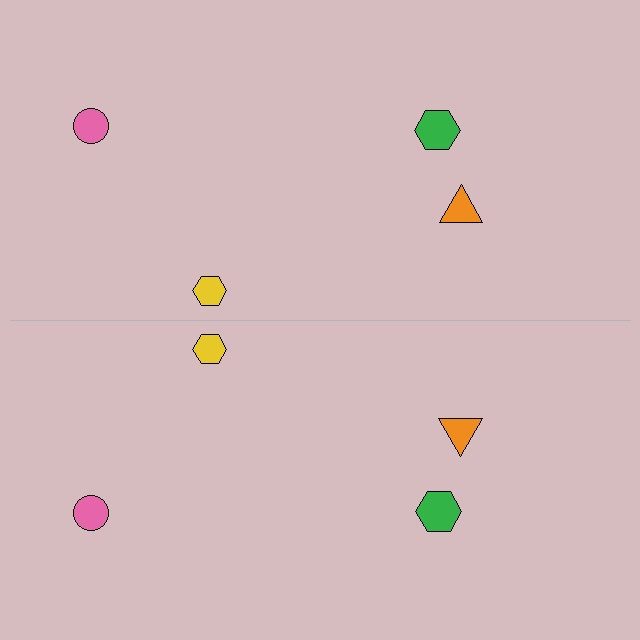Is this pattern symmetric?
Yes, this pattern has bilateral (reflection) symmetry.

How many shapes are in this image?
There are 8 shapes in this image.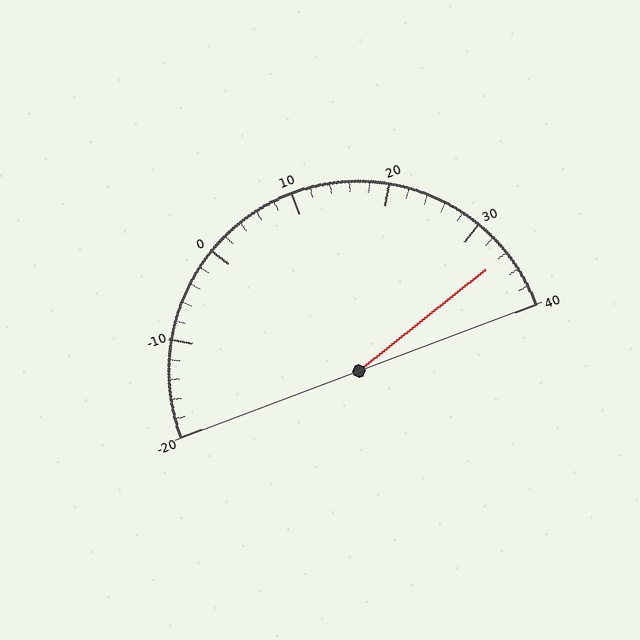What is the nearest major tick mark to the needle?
The nearest major tick mark is 30.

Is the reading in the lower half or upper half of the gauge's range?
The reading is in the upper half of the range (-20 to 40).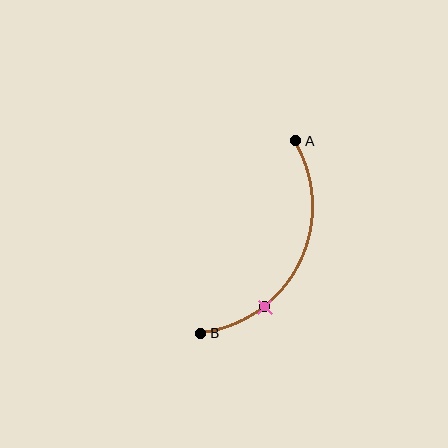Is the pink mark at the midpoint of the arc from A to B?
No. The pink mark lies on the arc but is closer to endpoint B. The arc midpoint would be at the point on the curve equidistant along the arc from both A and B.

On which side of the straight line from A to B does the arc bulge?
The arc bulges to the right of the straight line connecting A and B.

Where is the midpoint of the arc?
The arc midpoint is the point on the curve farthest from the straight line joining A and B. It sits to the right of that line.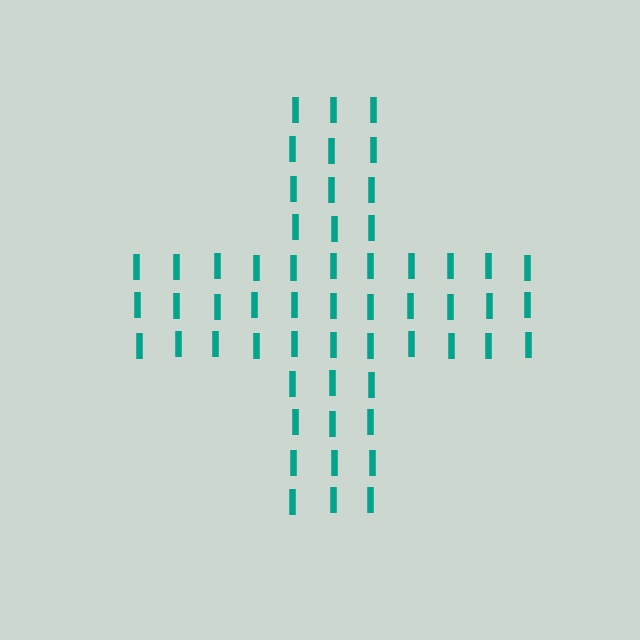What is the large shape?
The large shape is a cross.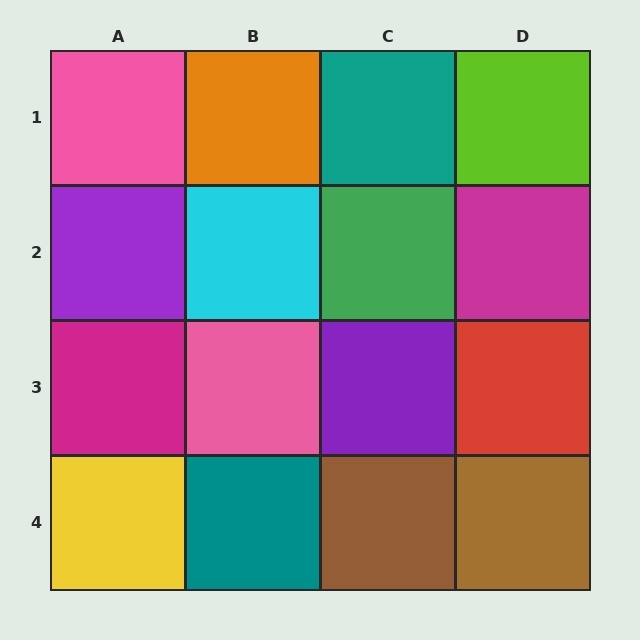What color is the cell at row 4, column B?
Teal.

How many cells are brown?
2 cells are brown.